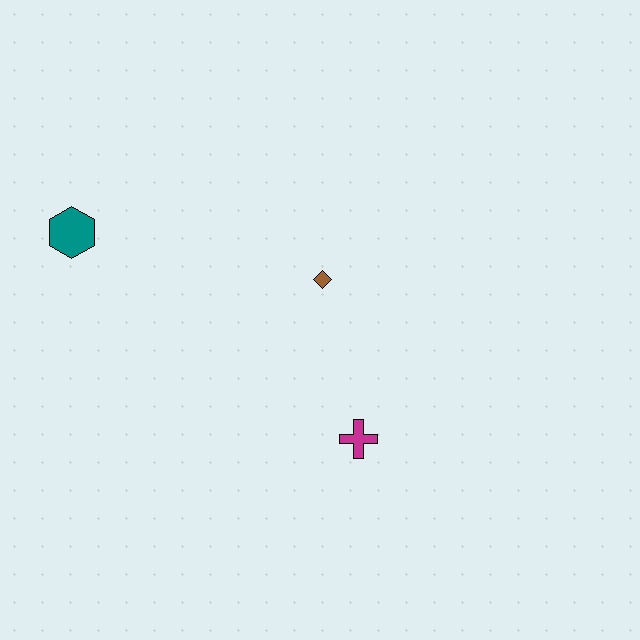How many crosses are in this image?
There is 1 cross.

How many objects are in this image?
There are 3 objects.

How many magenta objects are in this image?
There is 1 magenta object.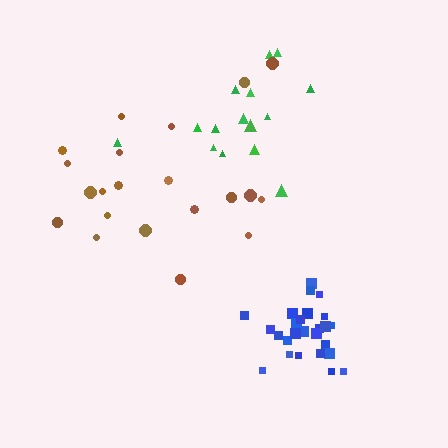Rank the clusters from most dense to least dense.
blue, brown, green.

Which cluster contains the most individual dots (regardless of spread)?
Blue (27).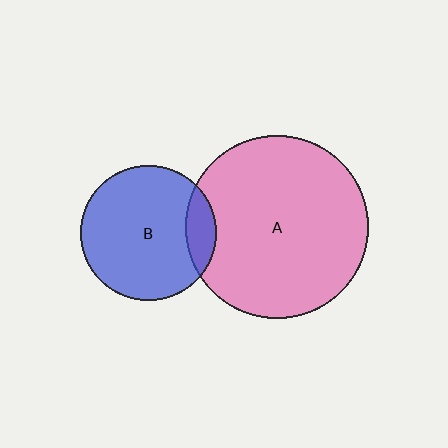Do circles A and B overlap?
Yes.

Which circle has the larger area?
Circle A (pink).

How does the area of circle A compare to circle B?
Approximately 1.8 times.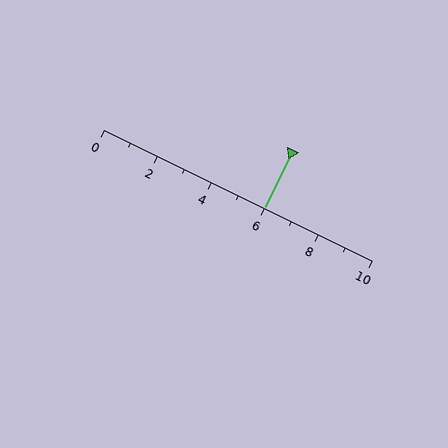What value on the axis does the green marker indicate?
The marker indicates approximately 6.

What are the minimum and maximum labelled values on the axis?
The axis runs from 0 to 10.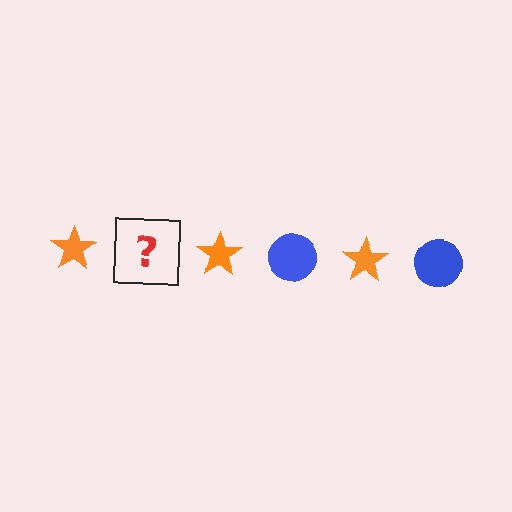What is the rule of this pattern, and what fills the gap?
The rule is that the pattern alternates between orange star and blue circle. The gap should be filled with a blue circle.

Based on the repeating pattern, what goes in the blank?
The blank should be a blue circle.